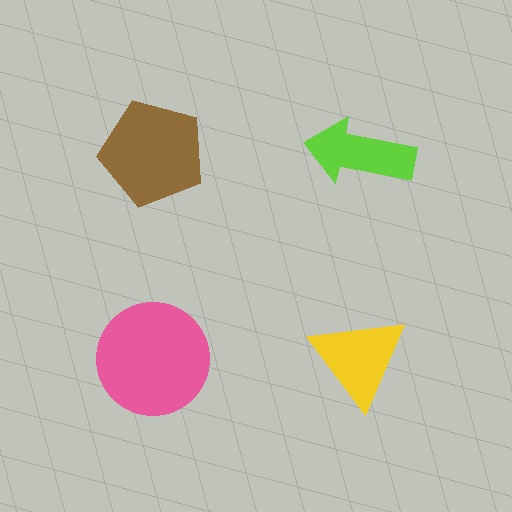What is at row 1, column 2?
A lime arrow.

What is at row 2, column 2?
A yellow triangle.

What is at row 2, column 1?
A pink circle.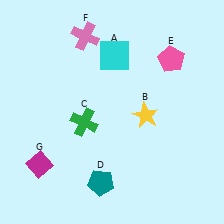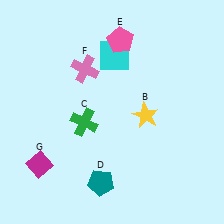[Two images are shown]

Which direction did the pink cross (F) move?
The pink cross (F) moved down.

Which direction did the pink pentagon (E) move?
The pink pentagon (E) moved left.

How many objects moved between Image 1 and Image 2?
2 objects moved between the two images.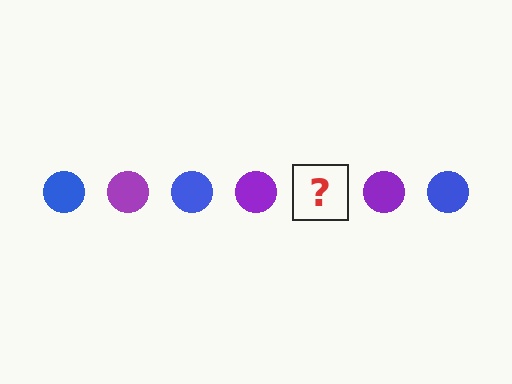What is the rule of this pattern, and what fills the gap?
The rule is that the pattern cycles through blue, purple circles. The gap should be filled with a blue circle.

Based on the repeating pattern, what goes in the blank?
The blank should be a blue circle.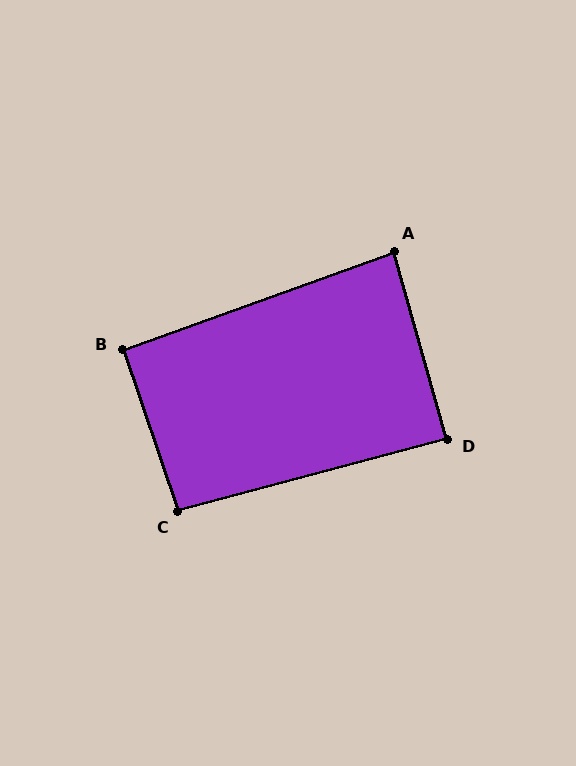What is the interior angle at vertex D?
Approximately 89 degrees (approximately right).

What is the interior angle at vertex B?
Approximately 91 degrees (approximately right).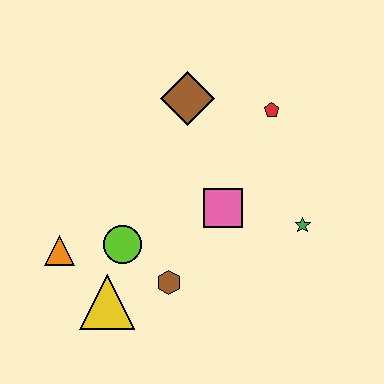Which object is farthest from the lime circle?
The red pentagon is farthest from the lime circle.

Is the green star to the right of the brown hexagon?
Yes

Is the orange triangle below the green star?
Yes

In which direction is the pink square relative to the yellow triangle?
The pink square is to the right of the yellow triangle.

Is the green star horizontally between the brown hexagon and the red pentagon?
No